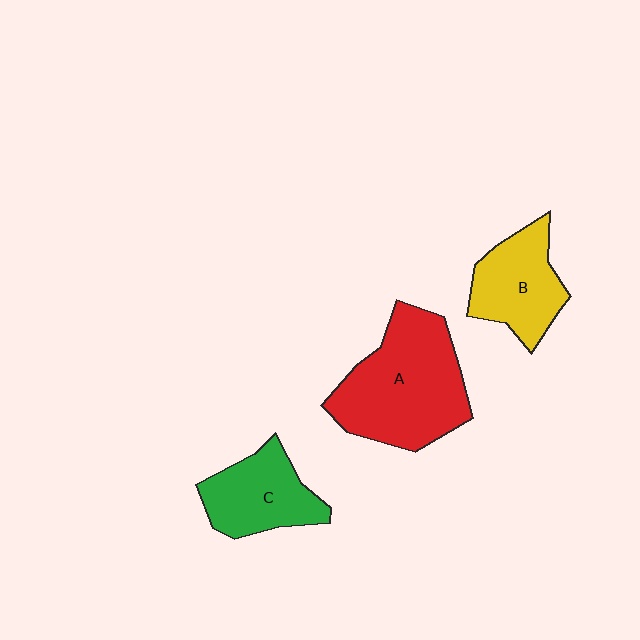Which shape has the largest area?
Shape A (red).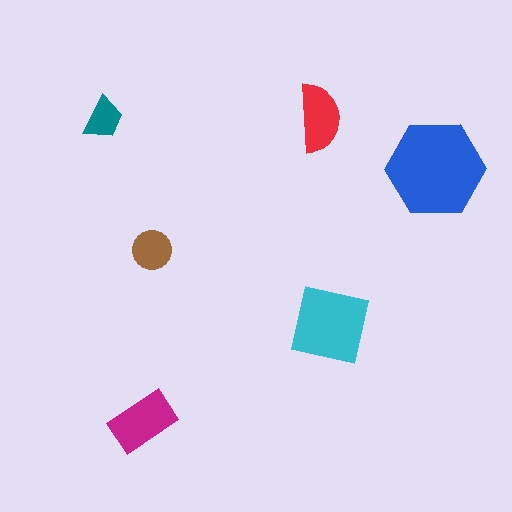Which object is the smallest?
The teal trapezoid.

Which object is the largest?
The blue hexagon.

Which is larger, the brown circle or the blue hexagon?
The blue hexagon.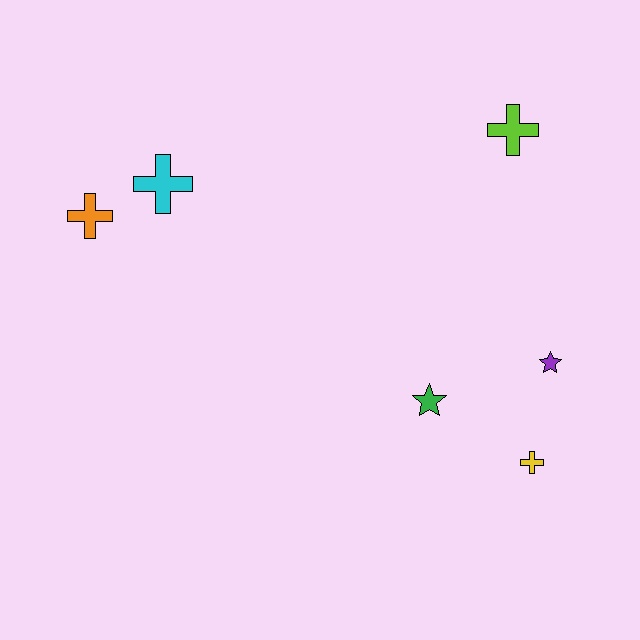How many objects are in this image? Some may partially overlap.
There are 6 objects.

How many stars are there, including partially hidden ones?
There are 2 stars.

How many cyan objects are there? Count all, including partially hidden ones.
There is 1 cyan object.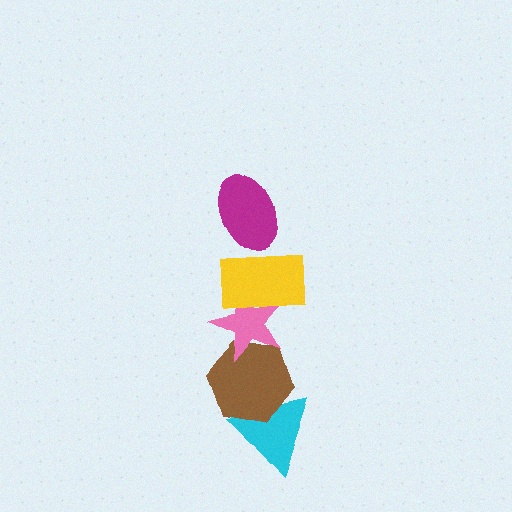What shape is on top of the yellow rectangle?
The magenta ellipse is on top of the yellow rectangle.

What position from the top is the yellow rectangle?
The yellow rectangle is 2nd from the top.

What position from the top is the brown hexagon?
The brown hexagon is 4th from the top.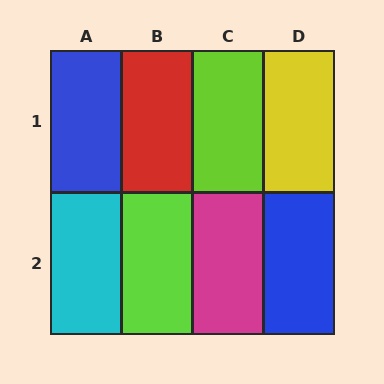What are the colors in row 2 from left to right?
Cyan, lime, magenta, blue.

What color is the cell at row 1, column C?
Lime.